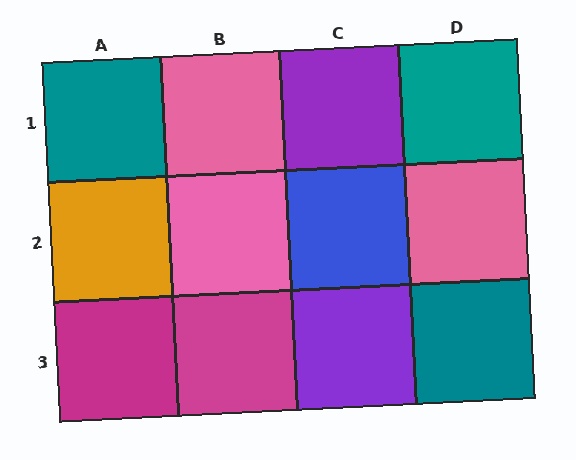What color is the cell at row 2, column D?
Pink.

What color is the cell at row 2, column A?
Orange.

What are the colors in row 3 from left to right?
Magenta, magenta, purple, teal.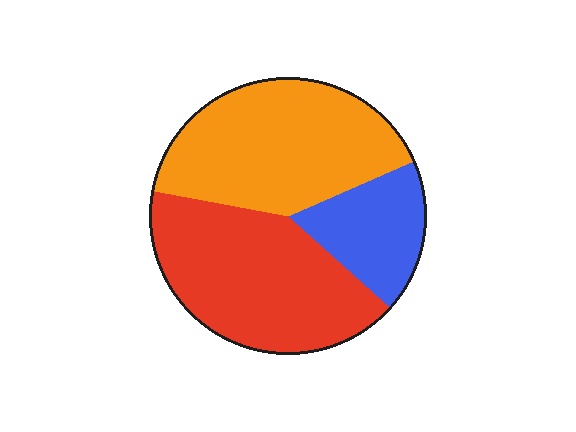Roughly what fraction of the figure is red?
Red takes up between a third and a half of the figure.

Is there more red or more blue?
Red.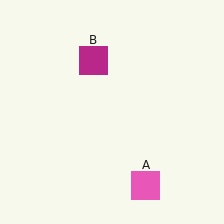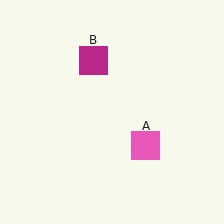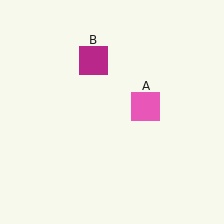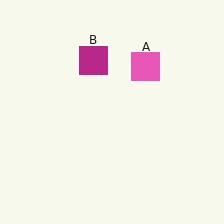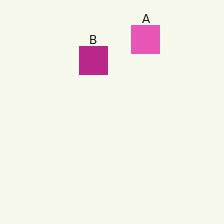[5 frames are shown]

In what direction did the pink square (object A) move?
The pink square (object A) moved up.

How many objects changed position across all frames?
1 object changed position: pink square (object A).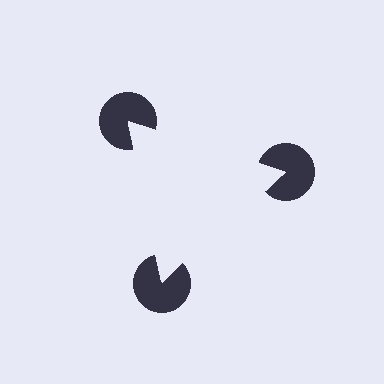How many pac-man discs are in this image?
There are 3 — one at each vertex of the illusory triangle.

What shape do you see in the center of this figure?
An illusory triangle — its edges are inferred from the aligned wedge cuts in the pac-man discs, not physically drawn.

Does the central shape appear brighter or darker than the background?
It typically appears slightly brighter than the background, even though no actual brightness change is drawn.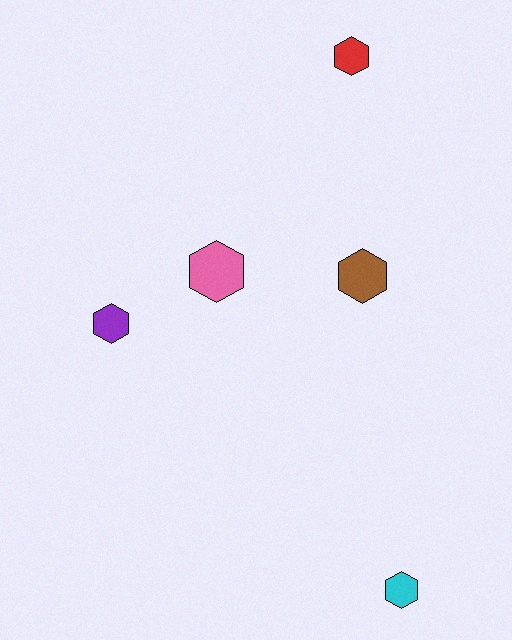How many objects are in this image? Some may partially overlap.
There are 5 objects.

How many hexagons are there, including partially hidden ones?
There are 5 hexagons.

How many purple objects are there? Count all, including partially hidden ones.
There is 1 purple object.